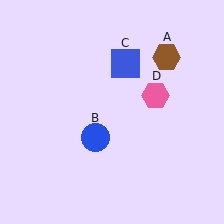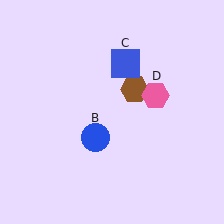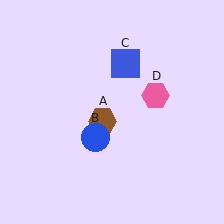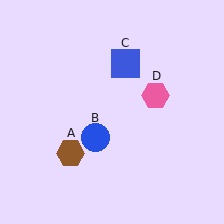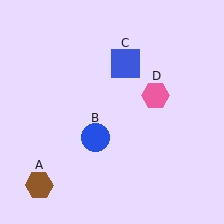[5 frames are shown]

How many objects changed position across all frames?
1 object changed position: brown hexagon (object A).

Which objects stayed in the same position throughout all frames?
Blue circle (object B) and blue square (object C) and pink hexagon (object D) remained stationary.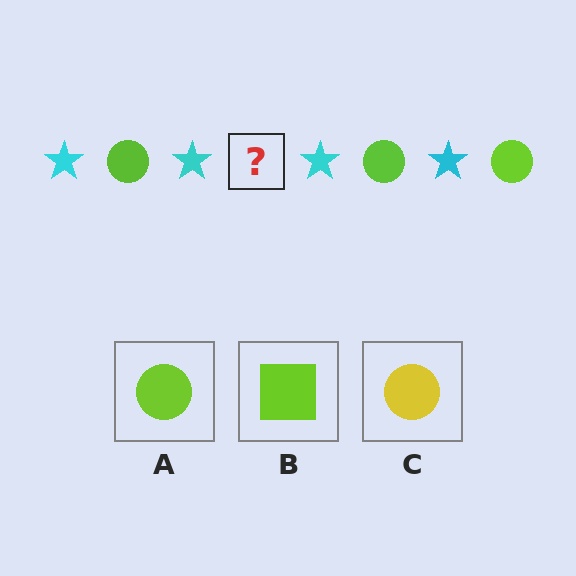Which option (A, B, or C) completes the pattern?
A.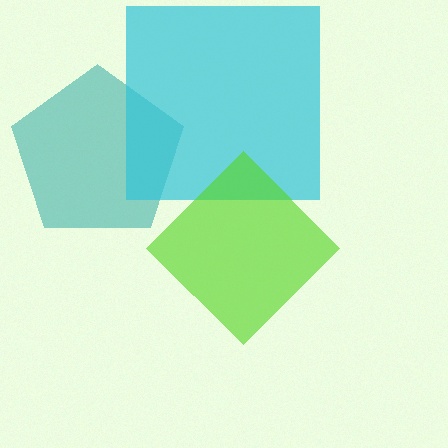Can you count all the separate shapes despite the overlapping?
Yes, there are 3 separate shapes.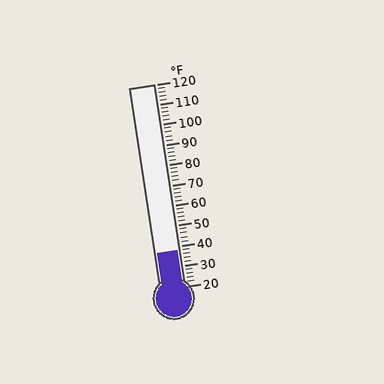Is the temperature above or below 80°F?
The temperature is below 80°F.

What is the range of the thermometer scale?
The thermometer scale ranges from 20°F to 120°F.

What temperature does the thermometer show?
The thermometer shows approximately 38°F.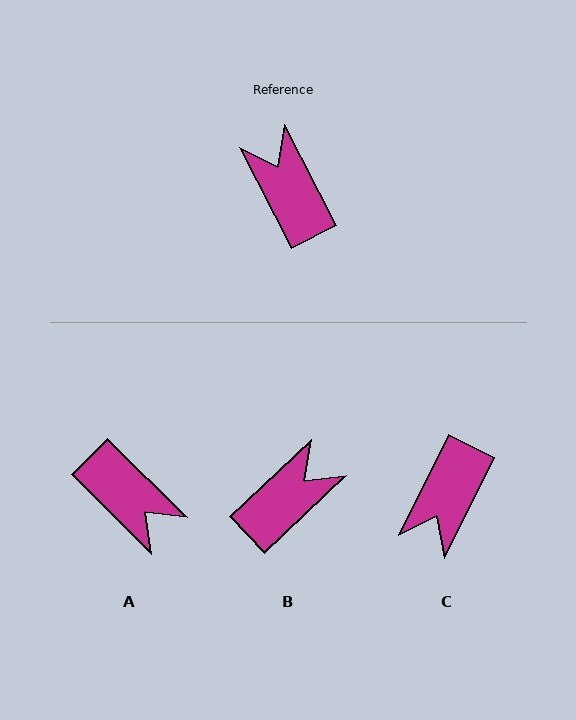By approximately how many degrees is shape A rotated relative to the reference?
Approximately 162 degrees clockwise.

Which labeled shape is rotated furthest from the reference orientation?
A, about 162 degrees away.